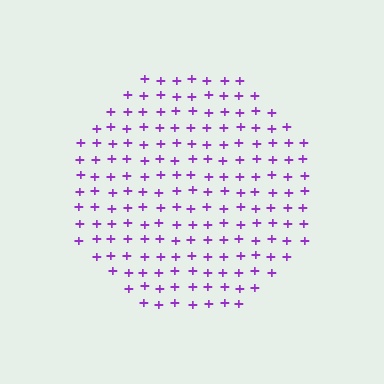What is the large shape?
The large shape is a circle.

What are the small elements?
The small elements are plus signs.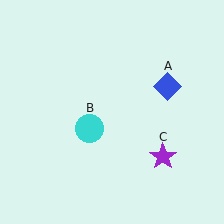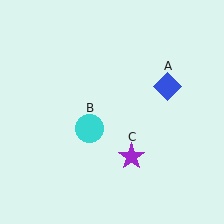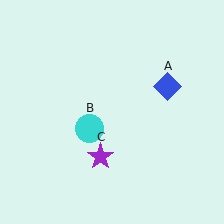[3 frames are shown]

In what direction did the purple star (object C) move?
The purple star (object C) moved left.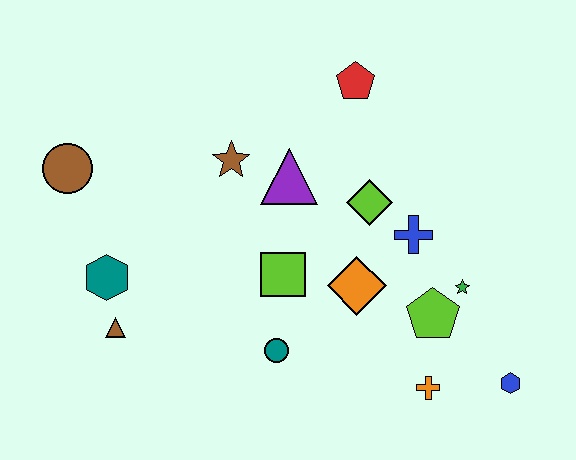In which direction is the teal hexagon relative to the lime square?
The teal hexagon is to the left of the lime square.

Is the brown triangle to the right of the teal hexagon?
Yes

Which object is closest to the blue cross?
The lime diamond is closest to the blue cross.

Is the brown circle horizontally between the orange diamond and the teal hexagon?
No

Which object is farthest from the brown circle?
The blue hexagon is farthest from the brown circle.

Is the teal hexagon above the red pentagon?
No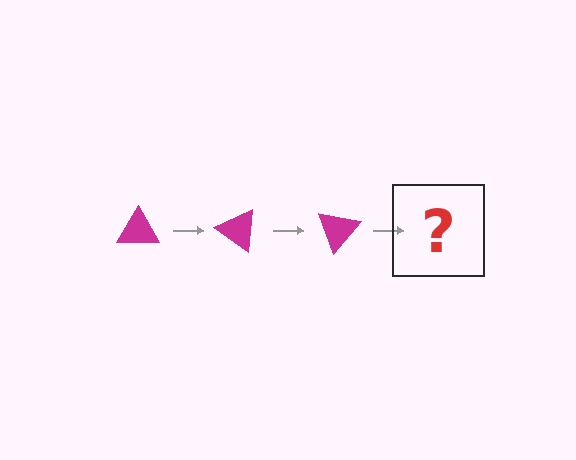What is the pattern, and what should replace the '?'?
The pattern is that the triangle rotates 35 degrees each step. The '?' should be a magenta triangle rotated 105 degrees.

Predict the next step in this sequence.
The next step is a magenta triangle rotated 105 degrees.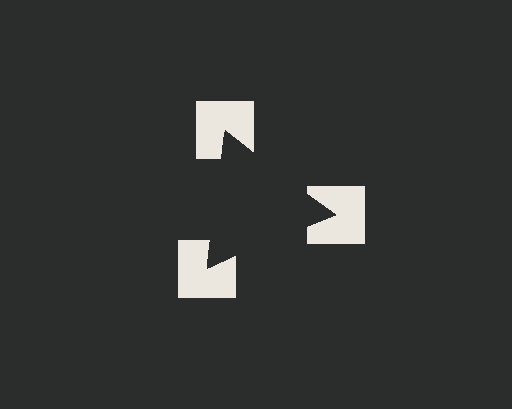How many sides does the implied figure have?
3 sides.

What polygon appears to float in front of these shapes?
An illusory triangle — its edges are inferred from the aligned wedge cuts in the notched squares, not physically drawn.